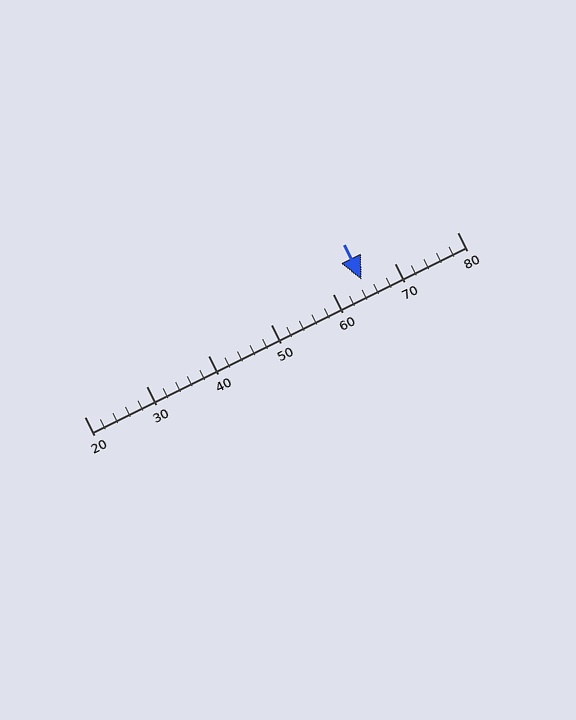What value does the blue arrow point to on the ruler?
The blue arrow points to approximately 65.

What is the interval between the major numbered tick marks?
The major tick marks are spaced 10 units apart.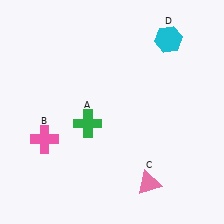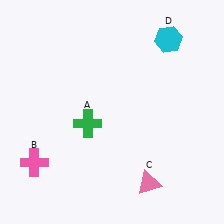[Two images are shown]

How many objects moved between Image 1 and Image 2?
1 object moved between the two images.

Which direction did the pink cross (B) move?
The pink cross (B) moved down.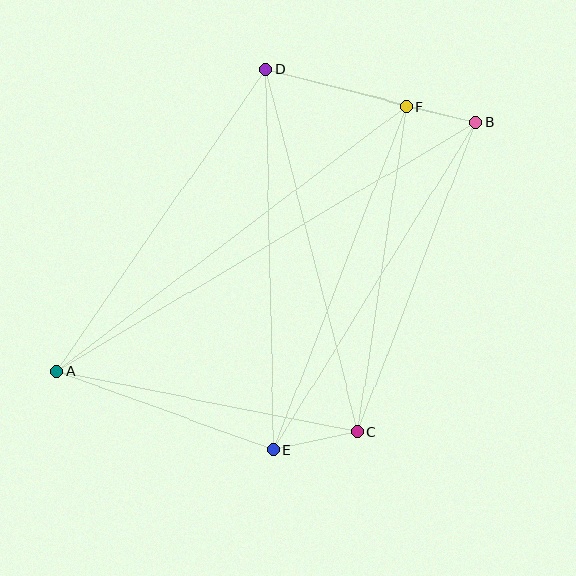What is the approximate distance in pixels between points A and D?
The distance between A and D is approximately 367 pixels.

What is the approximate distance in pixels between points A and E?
The distance between A and E is approximately 231 pixels.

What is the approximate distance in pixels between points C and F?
The distance between C and F is approximately 330 pixels.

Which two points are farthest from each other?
Points A and B are farthest from each other.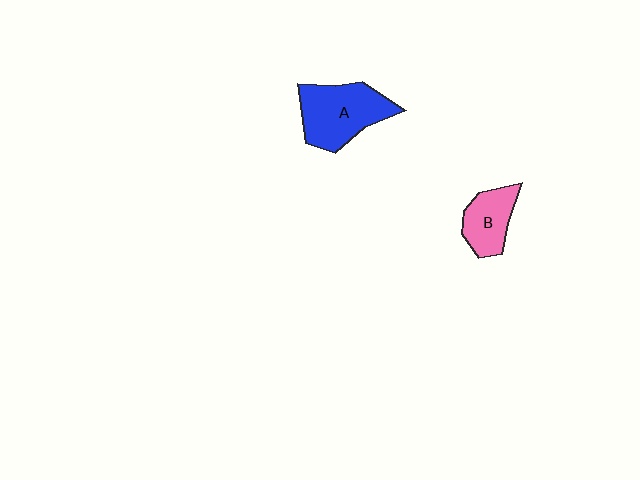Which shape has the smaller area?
Shape B (pink).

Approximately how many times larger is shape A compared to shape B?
Approximately 1.6 times.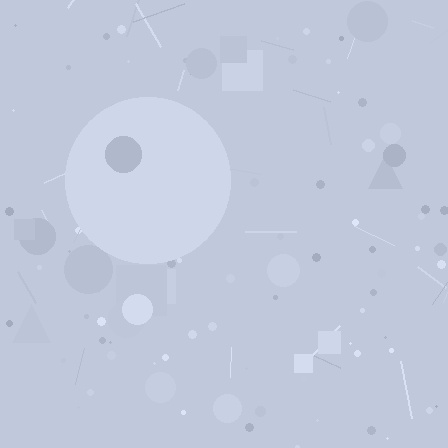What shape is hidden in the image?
A circle is hidden in the image.